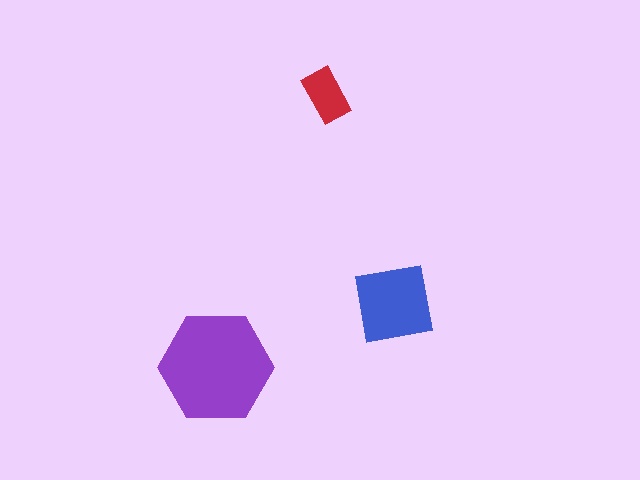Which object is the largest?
The purple hexagon.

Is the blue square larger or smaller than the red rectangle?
Larger.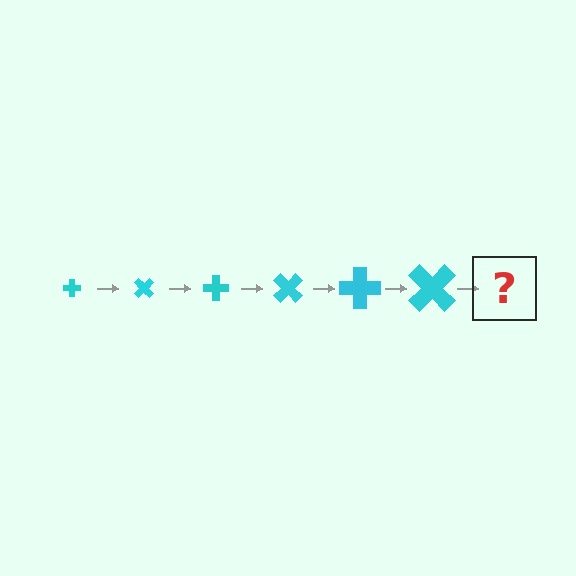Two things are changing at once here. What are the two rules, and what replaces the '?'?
The two rules are that the cross grows larger each step and it rotates 45 degrees each step. The '?' should be a cross, larger than the previous one and rotated 270 degrees from the start.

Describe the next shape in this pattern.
It should be a cross, larger than the previous one and rotated 270 degrees from the start.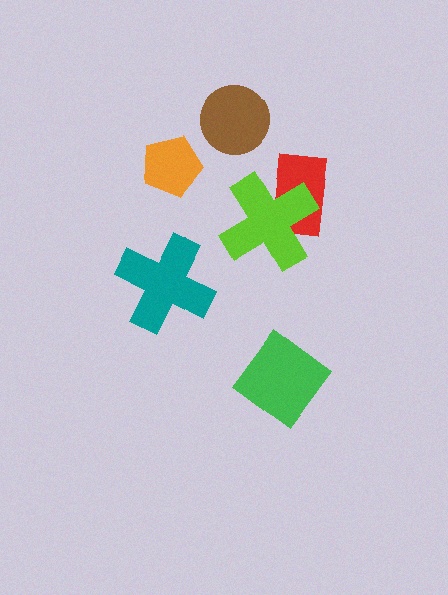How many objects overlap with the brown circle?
0 objects overlap with the brown circle.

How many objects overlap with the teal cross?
0 objects overlap with the teal cross.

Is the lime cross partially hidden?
No, no other shape covers it.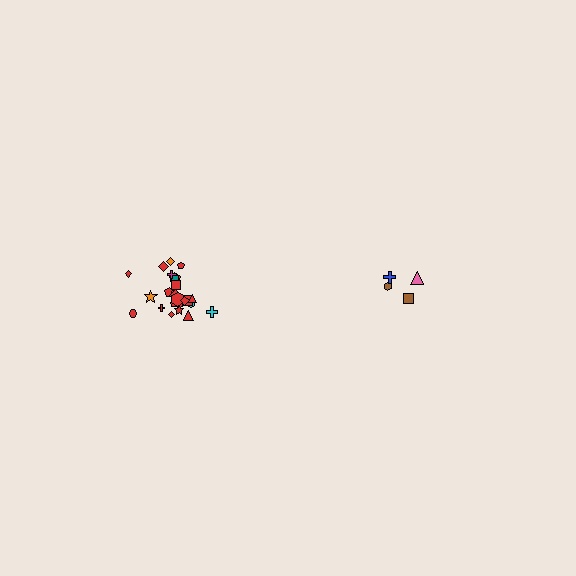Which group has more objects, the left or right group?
The left group.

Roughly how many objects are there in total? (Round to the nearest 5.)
Roughly 30 objects in total.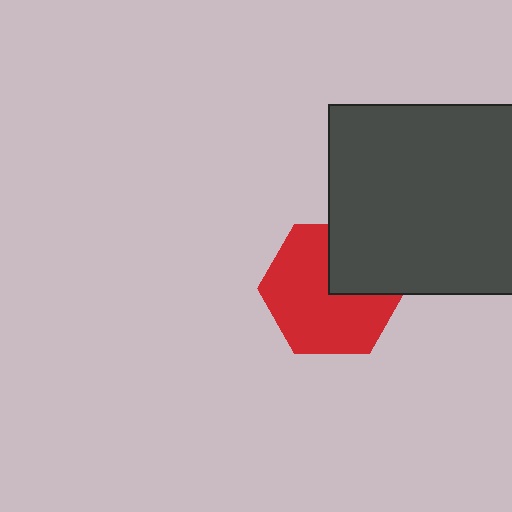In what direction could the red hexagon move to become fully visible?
The red hexagon could move toward the lower-left. That would shift it out from behind the dark gray rectangle entirely.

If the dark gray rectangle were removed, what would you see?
You would see the complete red hexagon.